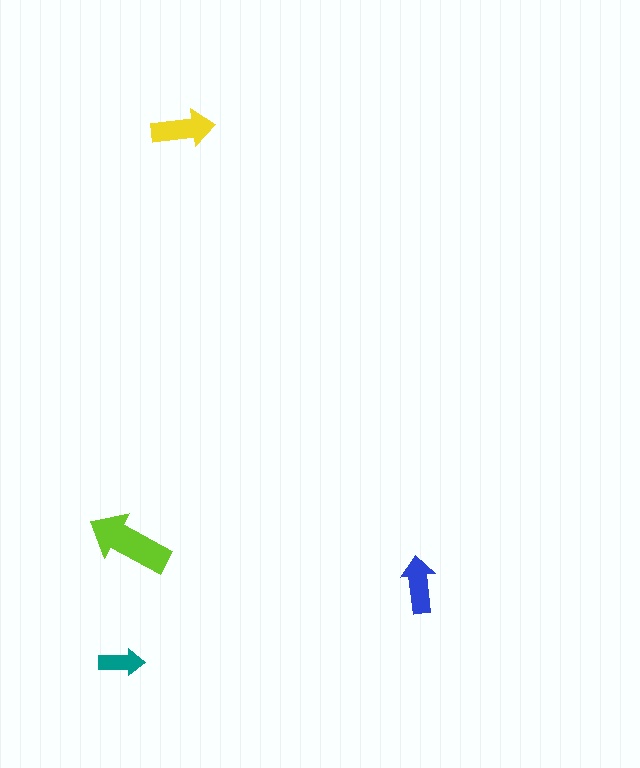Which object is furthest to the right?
The blue arrow is rightmost.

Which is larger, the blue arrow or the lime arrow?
The lime one.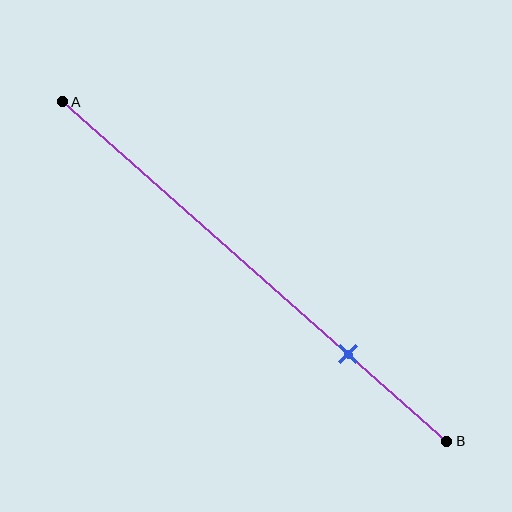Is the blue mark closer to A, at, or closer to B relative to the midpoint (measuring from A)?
The blue mark is closer to point B than the midpoint of segment AB.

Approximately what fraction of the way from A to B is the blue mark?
The blue mark is approximately 75% of the way from A to B.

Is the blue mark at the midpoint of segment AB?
No, the mark is at about 75% from A, not at the 50% midpoint.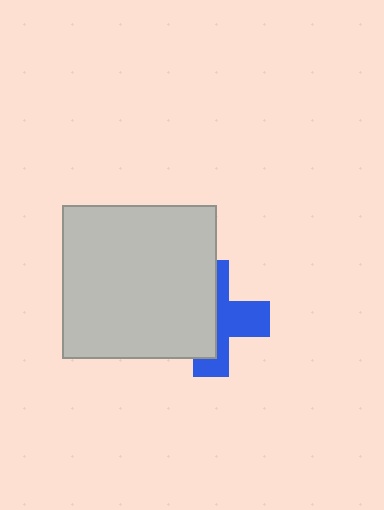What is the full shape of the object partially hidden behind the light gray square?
The partially hidden object is a blue cross.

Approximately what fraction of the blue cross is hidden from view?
Roughly 54% of the blue cross is hidden behind the light gray square.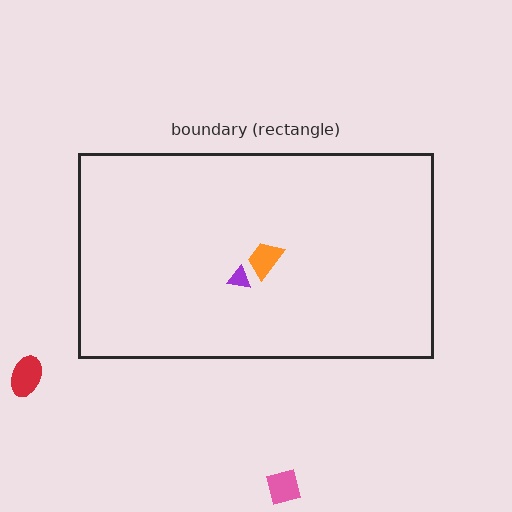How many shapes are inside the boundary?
2 inside, 2 outside.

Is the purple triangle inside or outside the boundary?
Inside.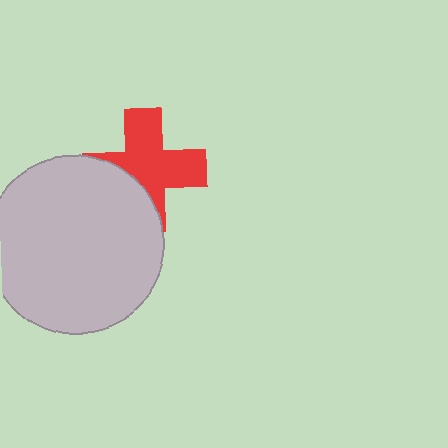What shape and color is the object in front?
The object in front is a light gray circle.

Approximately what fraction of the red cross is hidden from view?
Roughly 34% of the red cross is hidden behind the light gray circle.